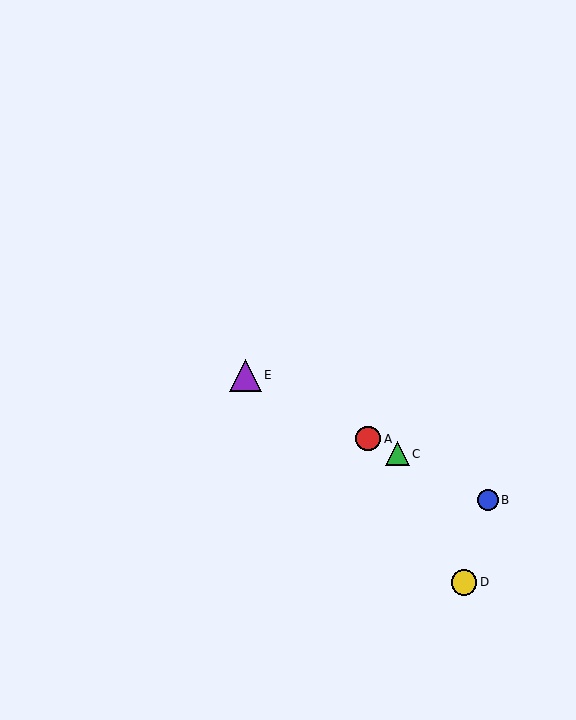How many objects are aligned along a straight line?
4 objects (A, B, C, E) are aligned along a straight line.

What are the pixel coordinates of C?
Object C is at (398, 454).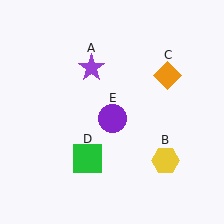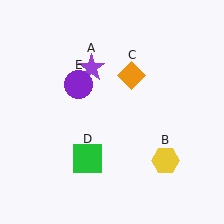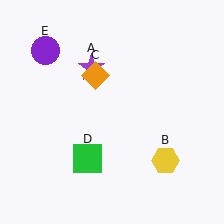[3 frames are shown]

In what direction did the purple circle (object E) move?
The purple circle (object E) moved up and to the left.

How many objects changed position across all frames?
2 objects changed position: orange diamond (object C), purple circle (object E).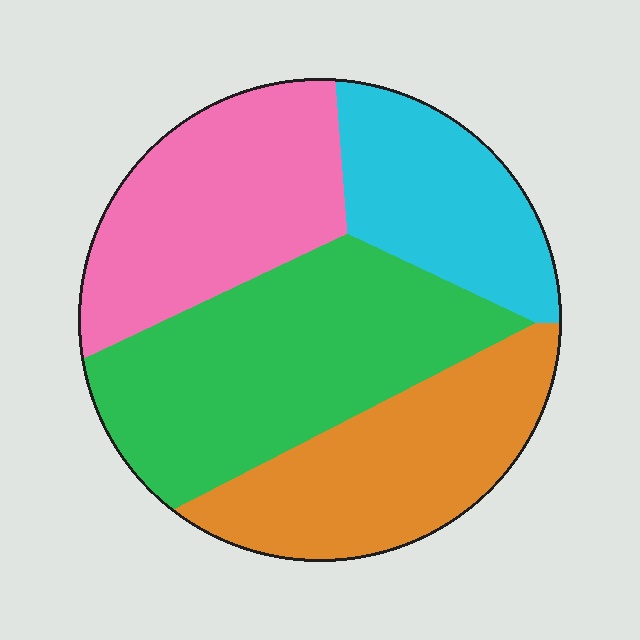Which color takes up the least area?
Cyan, at roughly 20%.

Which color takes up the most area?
Green, at roughly 35%.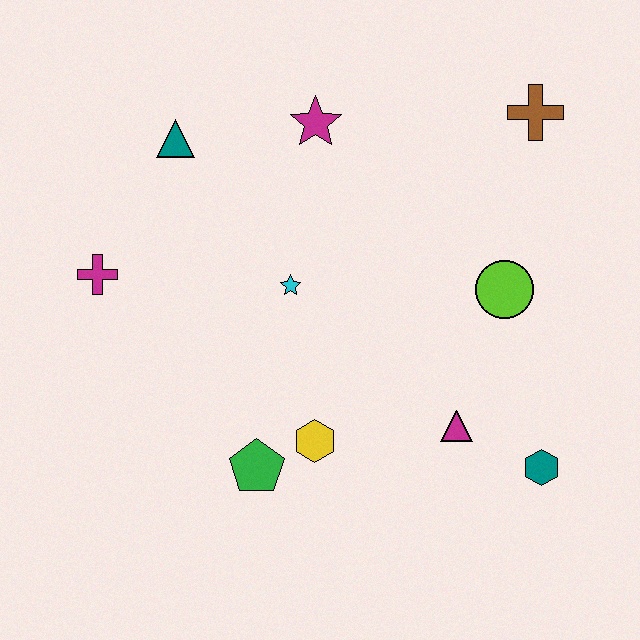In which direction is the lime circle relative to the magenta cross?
The lime circle is to the right of the magenta cross.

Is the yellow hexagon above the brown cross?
No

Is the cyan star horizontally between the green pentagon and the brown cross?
Yes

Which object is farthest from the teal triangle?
The teal hexagon is farthest from the teal triangle.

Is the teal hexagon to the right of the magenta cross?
Yes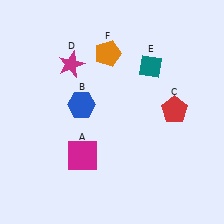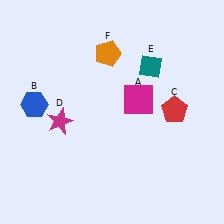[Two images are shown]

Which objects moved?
The objects that moved are: the magenta square (A), the blue hexagon (B), the magenta star (D).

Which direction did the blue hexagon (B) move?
The blue hexagon (B) moved left.